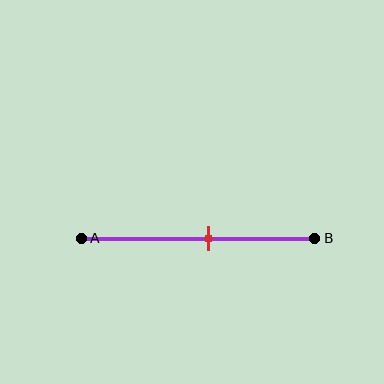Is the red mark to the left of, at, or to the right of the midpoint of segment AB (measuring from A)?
The red mark is to the right of the midpoint of segment AB.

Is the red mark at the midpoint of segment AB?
No, the mark is at about 55% from A, not at the 50% midpoint.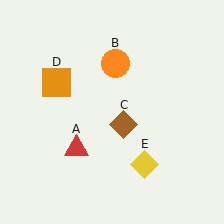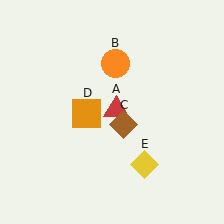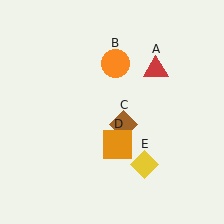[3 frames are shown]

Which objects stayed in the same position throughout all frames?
Orange circle (object B) and brown diamond (object C) and yellow diamond (object E) remained stationary.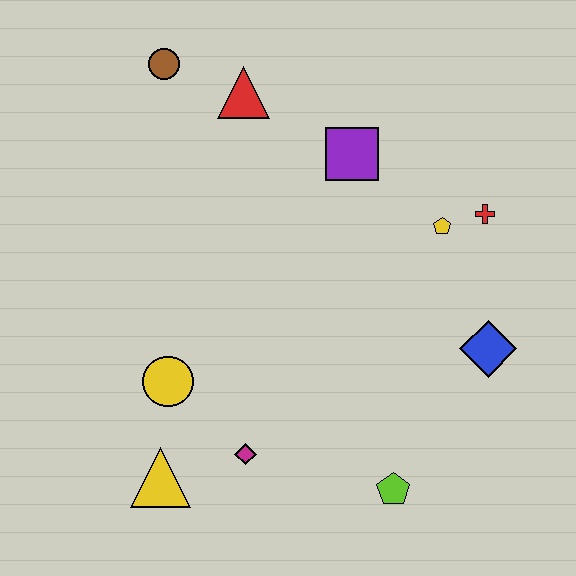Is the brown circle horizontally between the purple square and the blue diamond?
No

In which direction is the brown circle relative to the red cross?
The brown circle is to the left of the red cross.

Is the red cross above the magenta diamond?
Yes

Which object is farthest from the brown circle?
The lime pentagon is farthest from the brown circle.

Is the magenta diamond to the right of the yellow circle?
Yes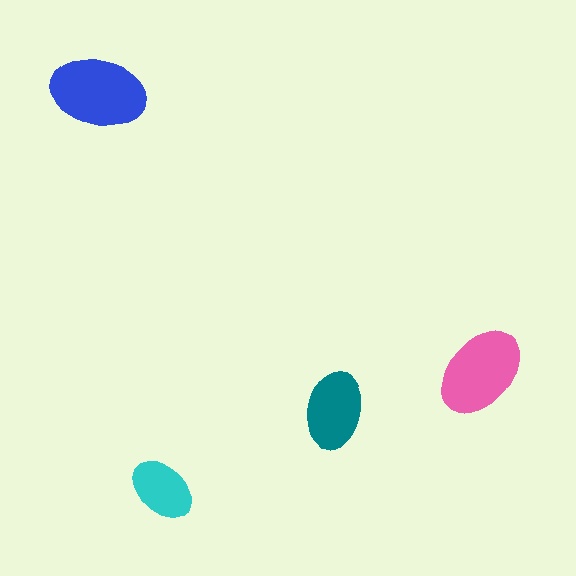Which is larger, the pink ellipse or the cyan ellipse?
The pink one.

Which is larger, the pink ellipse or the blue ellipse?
The blue one.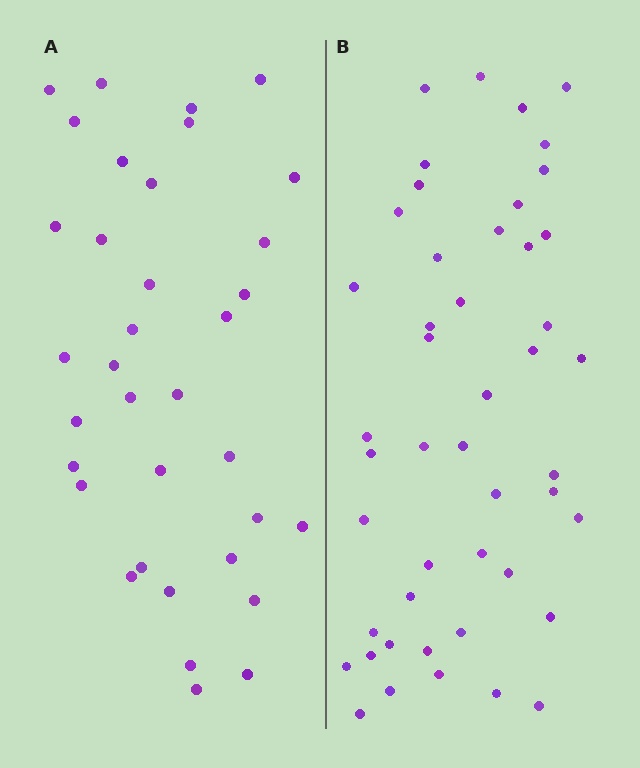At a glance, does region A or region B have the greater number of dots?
Region B (the right region) has more dots.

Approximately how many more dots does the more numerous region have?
Region B has roughly 12 or so more dots than region A.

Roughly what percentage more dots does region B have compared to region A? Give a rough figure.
About 35% more.